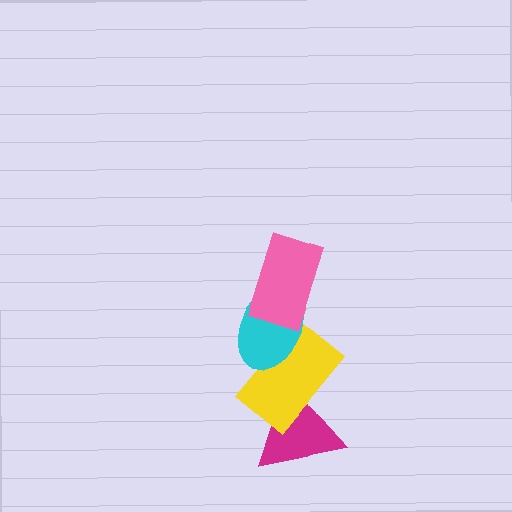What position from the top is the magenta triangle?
The magenta triangle is 4th from the top.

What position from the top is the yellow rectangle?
The yellow rectangle is 3rd from the top.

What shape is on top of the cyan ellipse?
The pink rectangle is on top of the cyan ellipse.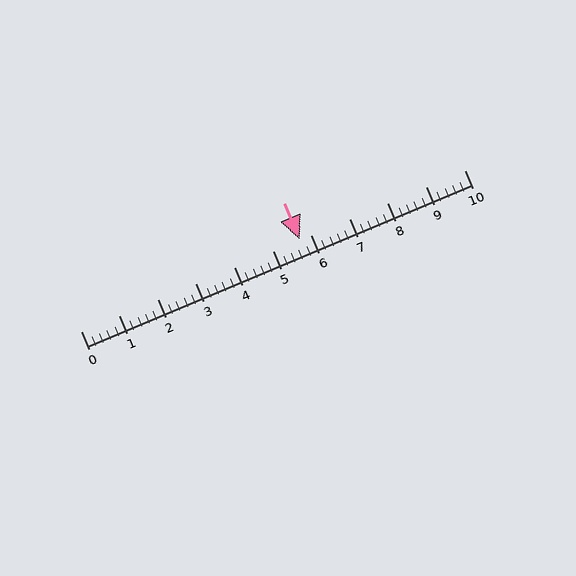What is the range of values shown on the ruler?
The ruler shows values from 0 to 10.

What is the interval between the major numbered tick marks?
The major tick marks are spaced 1 units apart.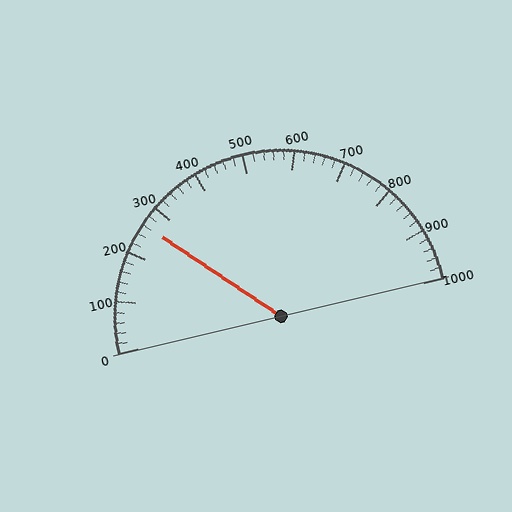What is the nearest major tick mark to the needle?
The nearest major tick mark is 300.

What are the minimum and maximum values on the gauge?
The gauge ranges from 0 to 1000.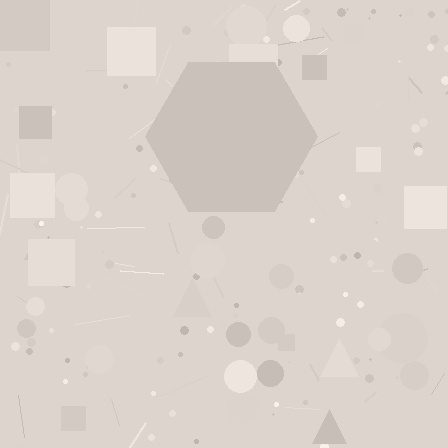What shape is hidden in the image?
A hexagon is hidden in the image.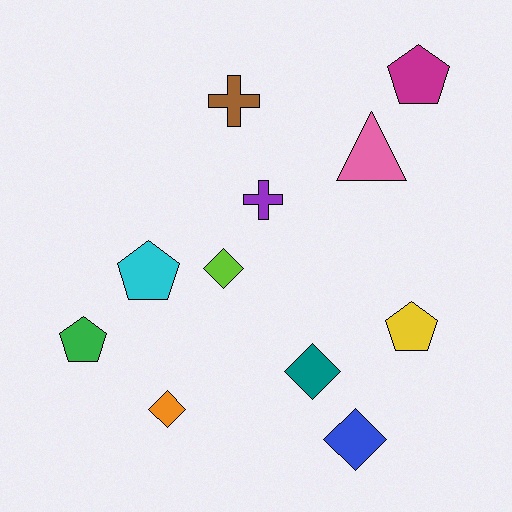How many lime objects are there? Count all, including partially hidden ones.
There is 1 lime object.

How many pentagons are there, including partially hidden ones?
There are 4 pentagons.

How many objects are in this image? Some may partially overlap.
There are 11 objects.